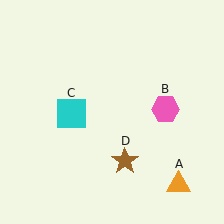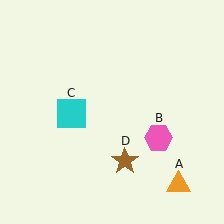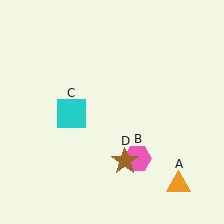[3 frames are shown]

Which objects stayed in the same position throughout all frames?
Orange triangle (object A) and cyan square (object C) and brown star (object D) remained stationary.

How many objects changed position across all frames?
1 object changed position: pink hexagon (object B).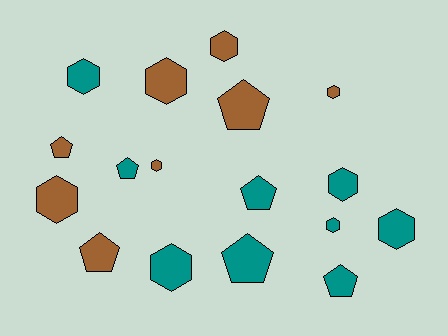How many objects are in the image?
There are 17 objects.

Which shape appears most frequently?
Hexagon, with 10 objects.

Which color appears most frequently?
Teal, with 9 objects.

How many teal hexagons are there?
There are 5 teal hexagons.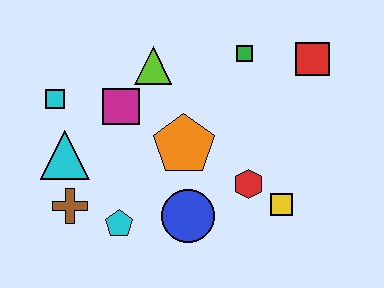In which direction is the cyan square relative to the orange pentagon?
The cyan square is to the left of the orange pentagon.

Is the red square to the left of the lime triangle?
No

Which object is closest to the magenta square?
The lime triangle is closest to the magenta square.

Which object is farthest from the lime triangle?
The yellow square is farthest from the lime triangle.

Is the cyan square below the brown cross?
No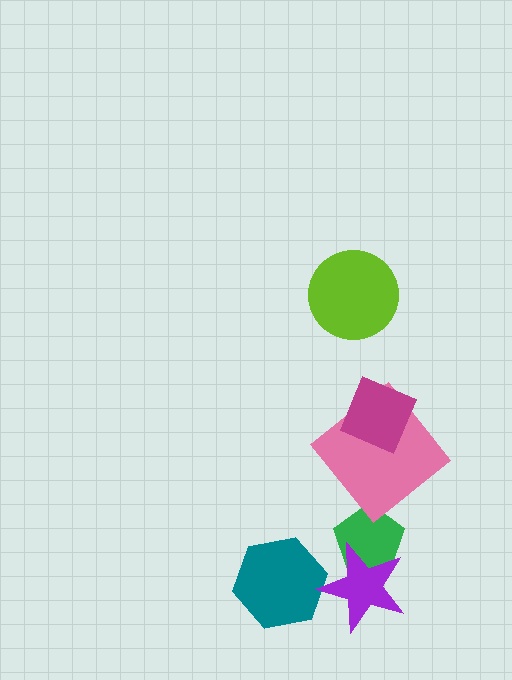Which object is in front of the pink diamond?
The magenta diamond is in front of the pink diamond.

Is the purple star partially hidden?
No, no other shape covers it.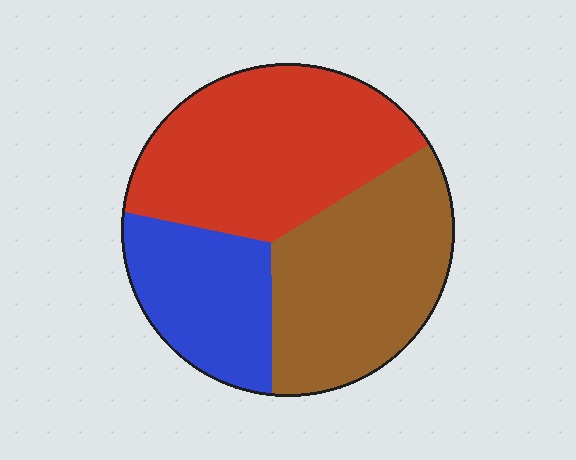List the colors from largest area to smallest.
From largest to smallest: red, brown, blue.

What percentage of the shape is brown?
Brown covers around 35% of the shape.